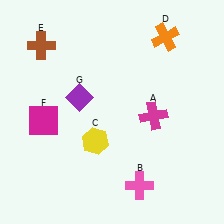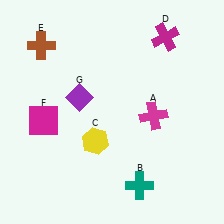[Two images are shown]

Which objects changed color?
B changed from pink to teal. D changed from orange to magenta.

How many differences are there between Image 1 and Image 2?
There are 2 differences between the two images.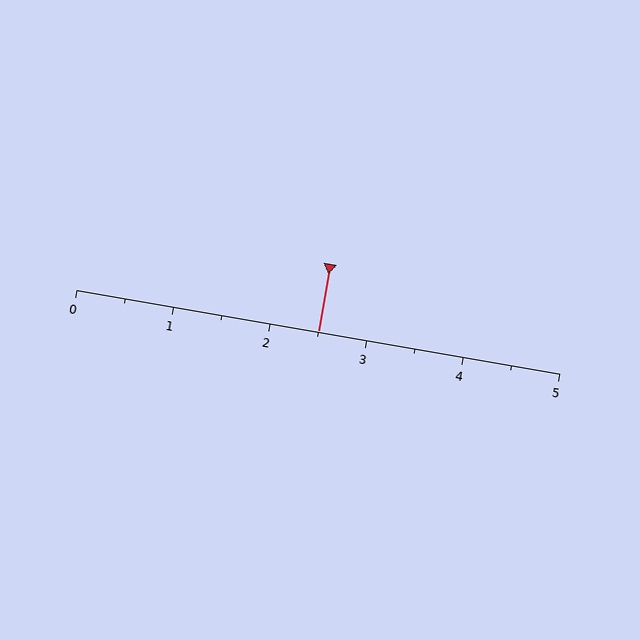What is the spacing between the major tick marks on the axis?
The major ticks are spaced 1 apart.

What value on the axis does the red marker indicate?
The marker indicates approximately 2.5.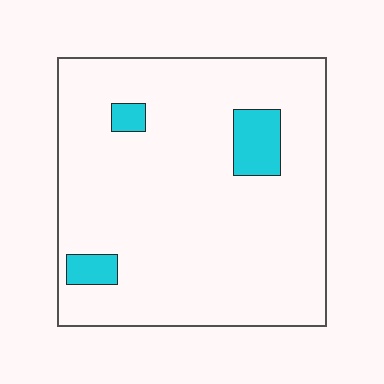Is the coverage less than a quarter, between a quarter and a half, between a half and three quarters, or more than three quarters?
Less than a quarter.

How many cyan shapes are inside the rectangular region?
3.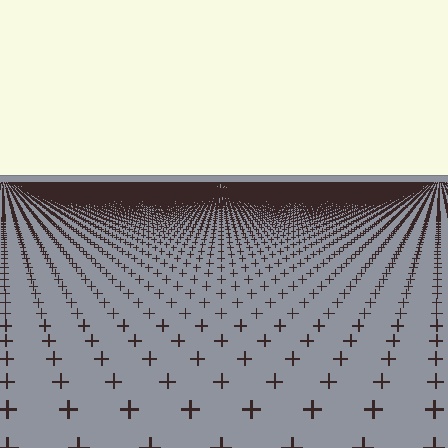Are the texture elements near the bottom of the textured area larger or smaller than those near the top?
Larger. Near the bottom, elements are closer to the viewer and appear at a bigger on-screen size.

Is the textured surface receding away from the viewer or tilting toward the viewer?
The surface is receding away from the viewer. Texture elements get smaller and denser toward the top.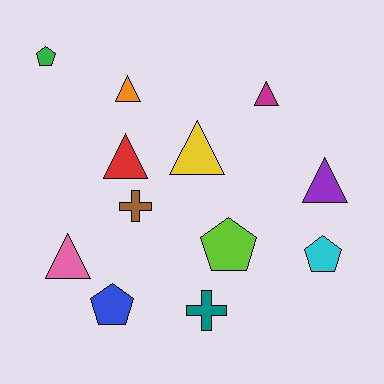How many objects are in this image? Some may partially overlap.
There are 12 objects.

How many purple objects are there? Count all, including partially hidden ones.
There is 1 purple object.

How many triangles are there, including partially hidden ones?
There are 6 triangles.